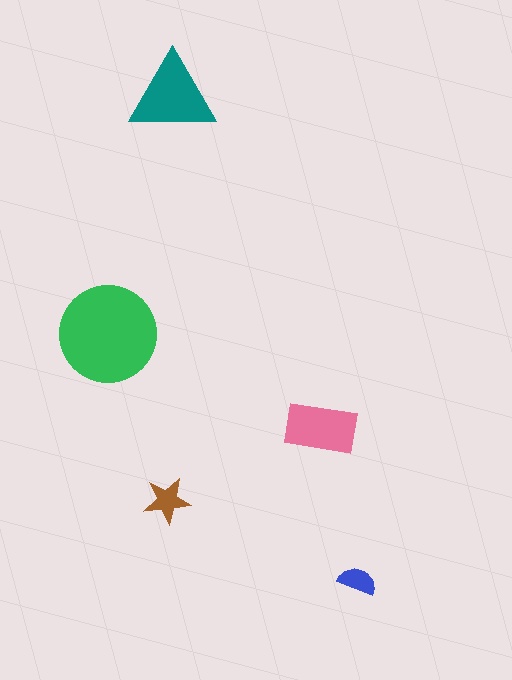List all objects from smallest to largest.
The blue semicircle, the brown star, the pink rectangle, the teal triangle, the green circle.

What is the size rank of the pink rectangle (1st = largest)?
3rd.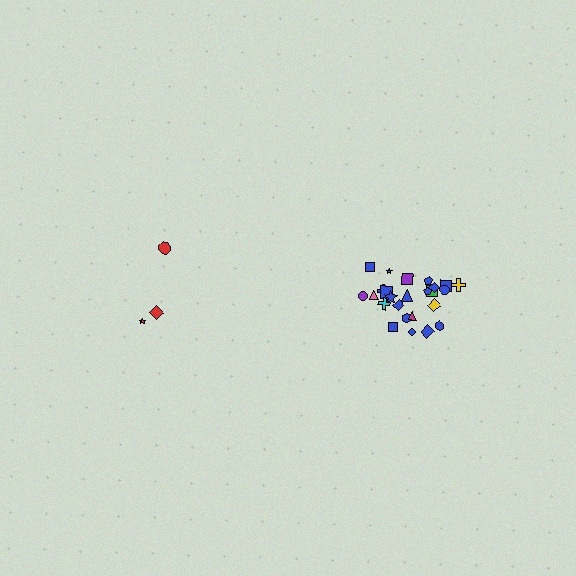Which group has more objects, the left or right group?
The right group.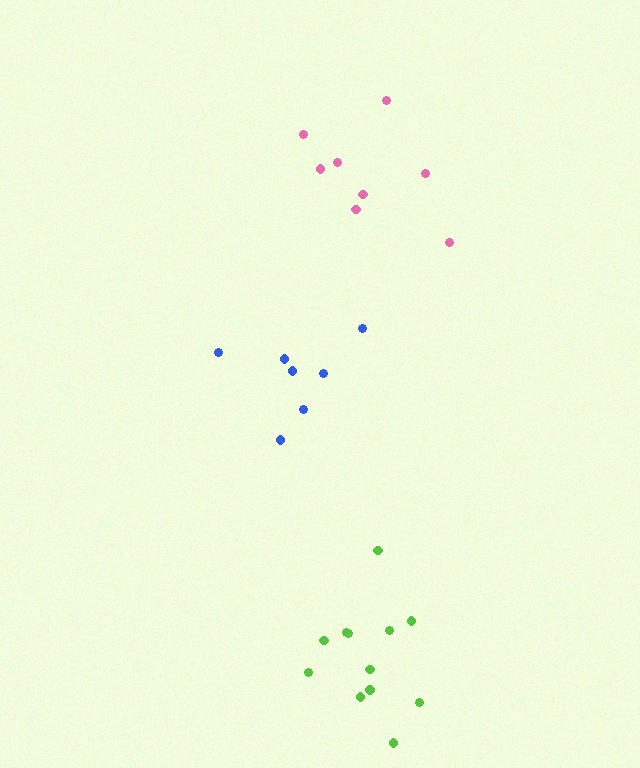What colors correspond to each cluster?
The clusters are colored: pink, lime, blue.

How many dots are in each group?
Group 1: 8 dots, Group 2: 12 dots, Group 3: 7 dots (27 total).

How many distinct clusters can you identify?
There are 3 distinct clusters.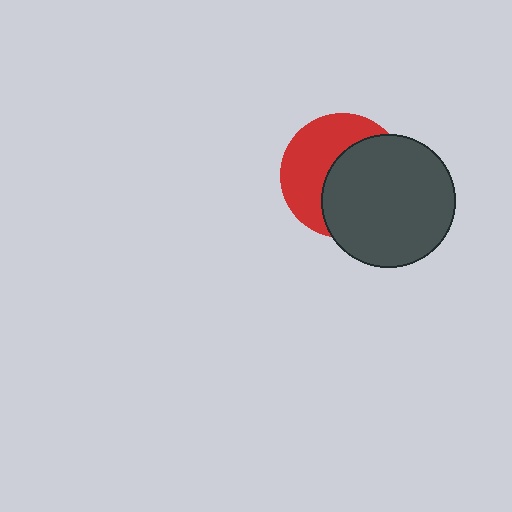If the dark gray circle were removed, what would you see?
You would see the complete red circle.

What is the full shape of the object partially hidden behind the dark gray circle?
The partially hidden object is a red circle.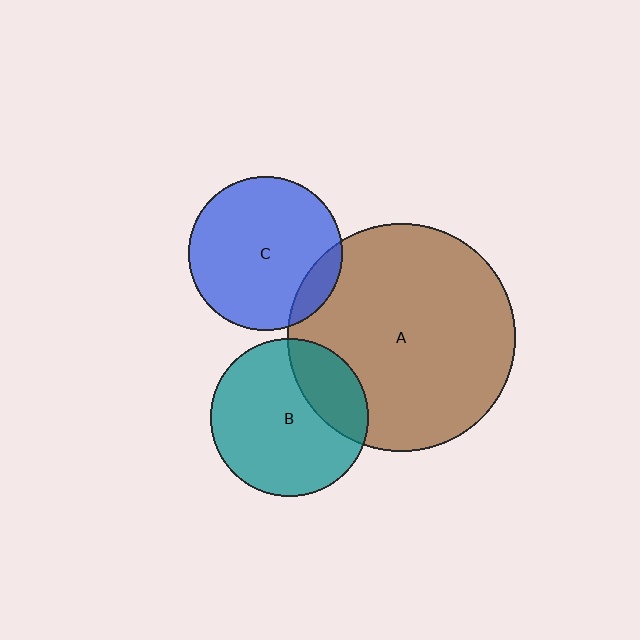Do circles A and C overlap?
Yes.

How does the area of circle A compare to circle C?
Approximately 2.2 times.